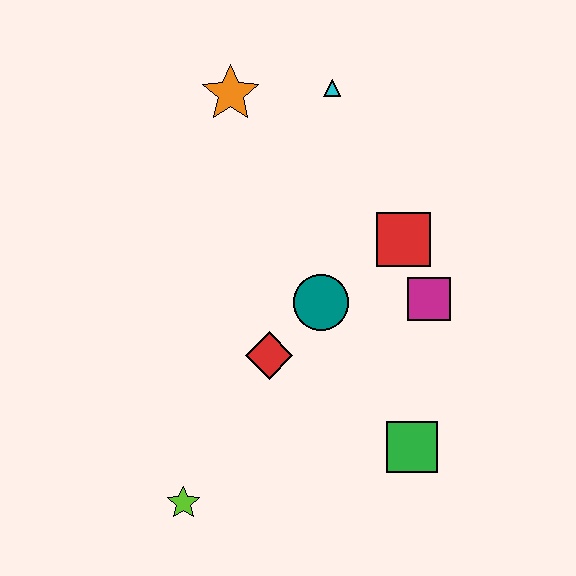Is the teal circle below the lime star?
No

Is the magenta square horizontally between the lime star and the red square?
No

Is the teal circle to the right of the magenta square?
No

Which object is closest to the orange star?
The cyan triangle is closest to the orange star.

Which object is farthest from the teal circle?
The lime star is farthest from the teal circle.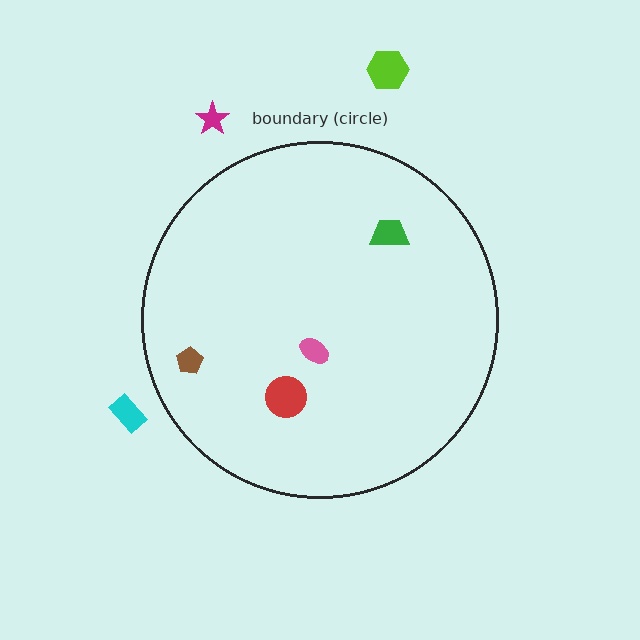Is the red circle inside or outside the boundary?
Inside.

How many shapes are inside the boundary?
4 inside, 3 outside.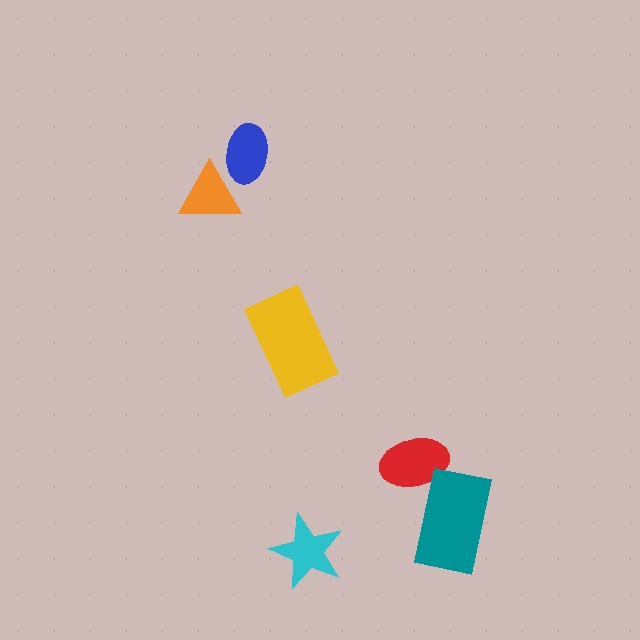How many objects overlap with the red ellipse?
1 object overlaps with the red ellipse.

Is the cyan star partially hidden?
No, no other shape covers it.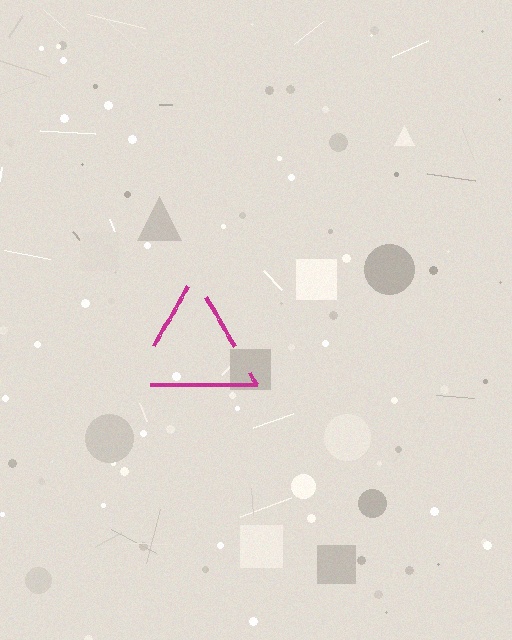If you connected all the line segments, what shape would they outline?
They would outline a triangle.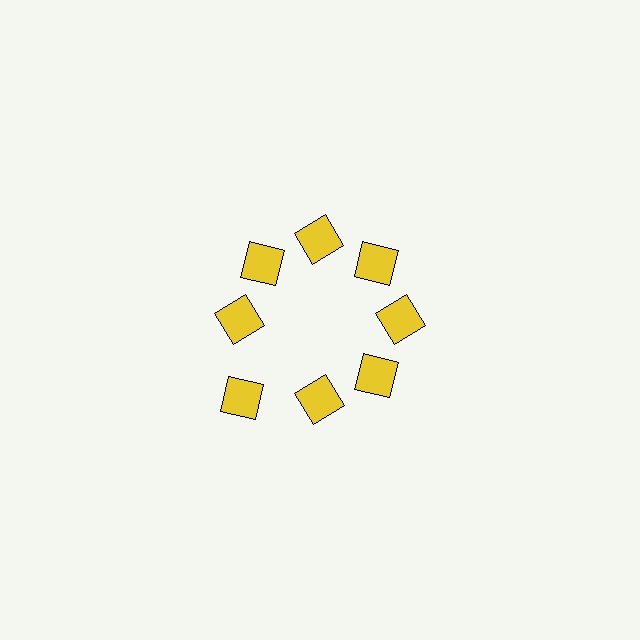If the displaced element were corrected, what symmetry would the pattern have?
It would have 8-fold rotational symmetry — the pattern would map onto itself every 45 degrees.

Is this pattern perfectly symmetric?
No. The 8 yellow squares are arranged in a ring, but one element near the 8 o'clock position is pushed outward from the center, breaking the 8-fold rotational symmetry.